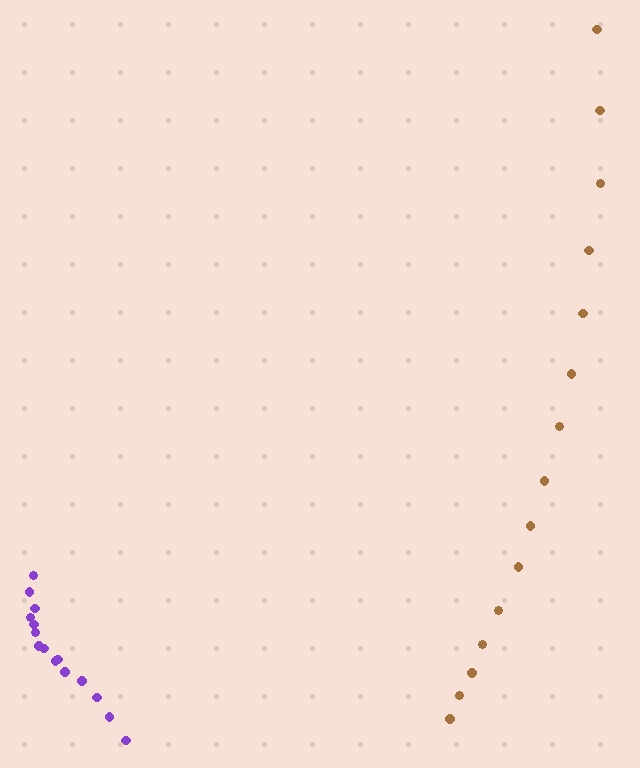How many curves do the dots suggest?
There are 2 distinct paths.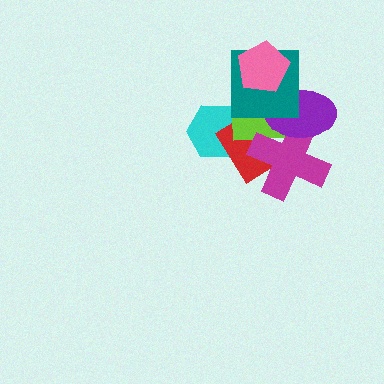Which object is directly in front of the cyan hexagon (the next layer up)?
The red rectangle is directly in front of the cyan hexagon.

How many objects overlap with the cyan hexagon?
2 objects overlap with the cyan hexagon.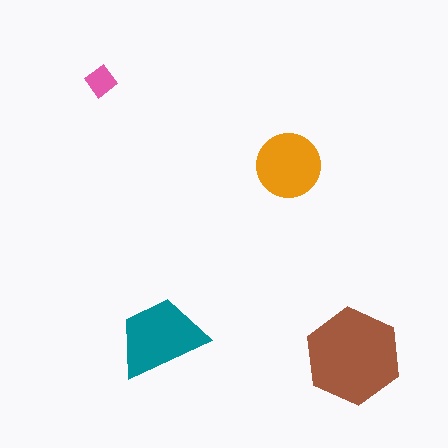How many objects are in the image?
There are 4 objects in the image.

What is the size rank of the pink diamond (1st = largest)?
4th.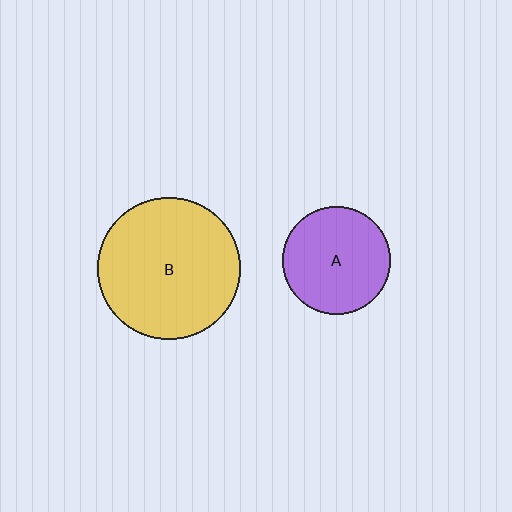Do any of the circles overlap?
No, none of the circles overlap.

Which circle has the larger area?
Circle B (yellow).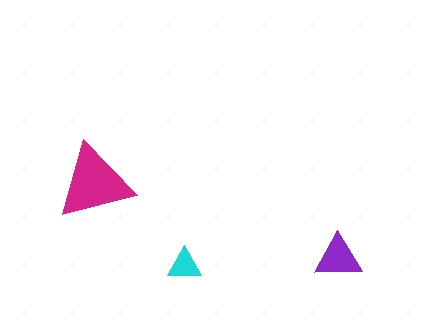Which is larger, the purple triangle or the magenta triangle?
The magenta one.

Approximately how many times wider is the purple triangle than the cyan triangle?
About 1.5 times wider.